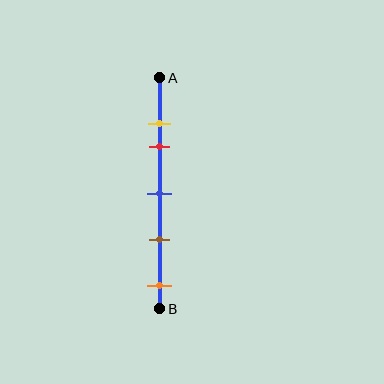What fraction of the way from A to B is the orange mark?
The orange mark is approximately 90% (0.9) of the way from A to B.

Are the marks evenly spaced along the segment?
No, the marks are not evenly spaced.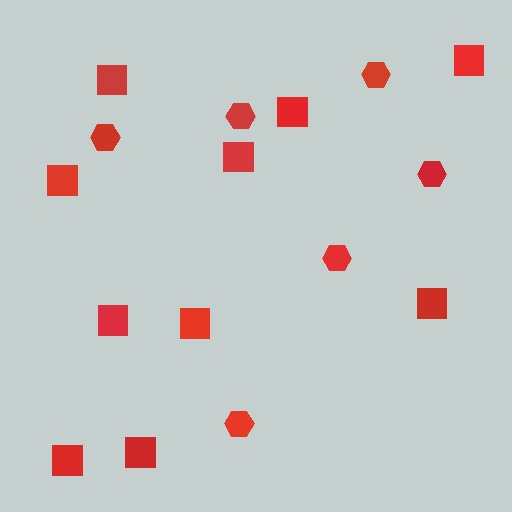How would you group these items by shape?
There are 2 groups: one group of hexagons (6) and one group of squares (10).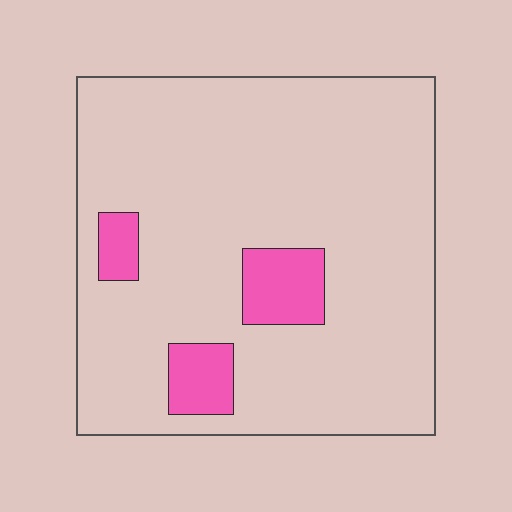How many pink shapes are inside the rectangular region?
3.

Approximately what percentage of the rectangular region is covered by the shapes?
Approximately 10%.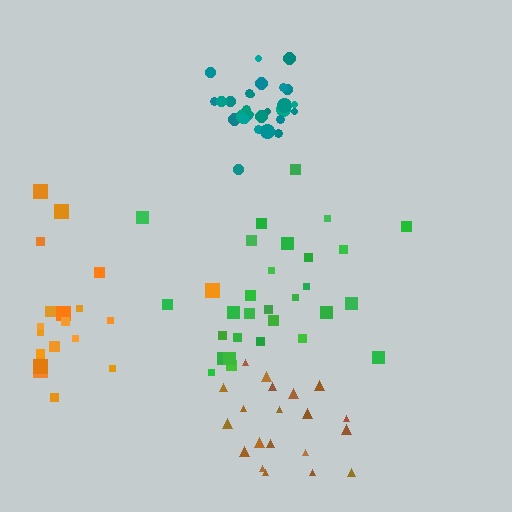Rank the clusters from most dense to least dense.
teal, brown, green, orange.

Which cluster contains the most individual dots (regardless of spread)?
Teal (29).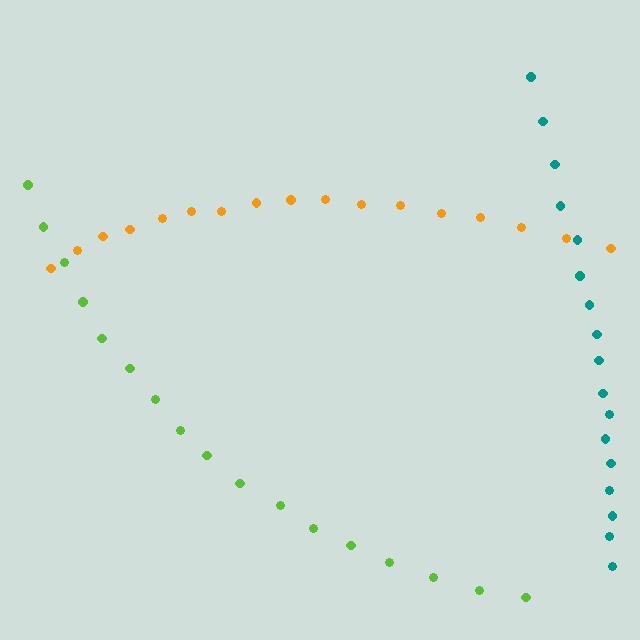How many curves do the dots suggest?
There are 3 distinct paths.